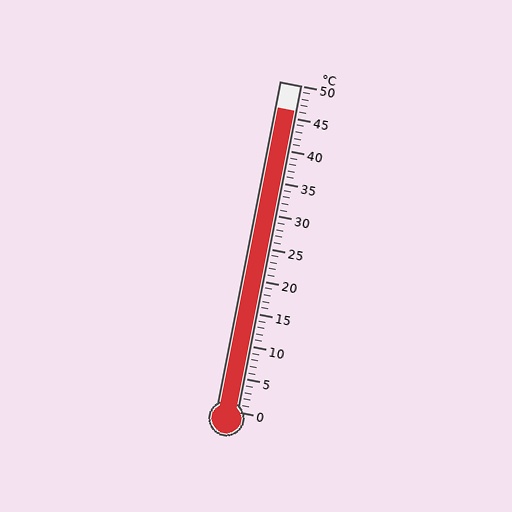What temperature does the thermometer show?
The thermometer shows approximately 46°C.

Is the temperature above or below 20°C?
The temperature is above 20°C.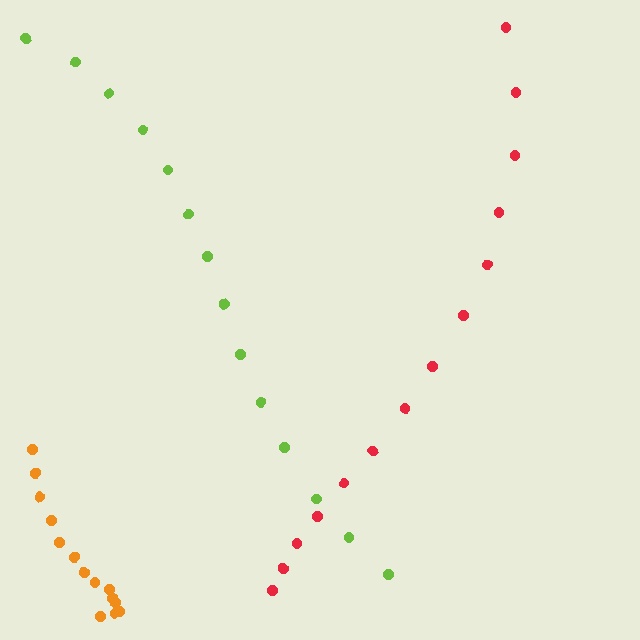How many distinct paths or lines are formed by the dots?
There are 3 distinct paths.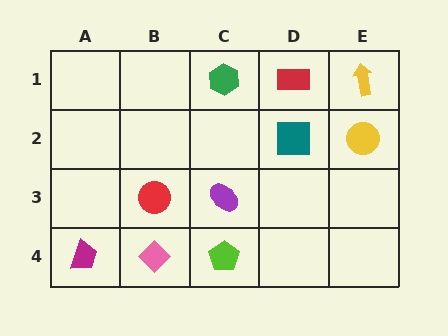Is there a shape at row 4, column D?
No, that cell is empty.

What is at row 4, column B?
A pink diamond.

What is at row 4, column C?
A lime pentagon.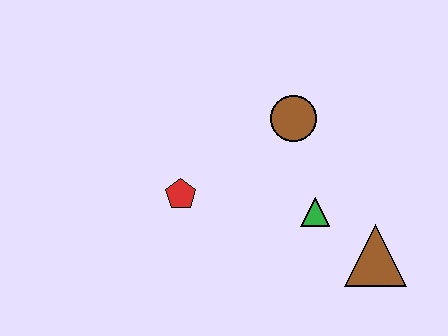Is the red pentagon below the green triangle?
No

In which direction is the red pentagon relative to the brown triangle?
The red pentagon is to the left of the brown triangle.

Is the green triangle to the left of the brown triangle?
Yes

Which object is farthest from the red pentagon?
The brown triangle is farthest from the red pentagon.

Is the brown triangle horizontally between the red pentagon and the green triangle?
No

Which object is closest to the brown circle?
The green triangle is closest to the brown circle.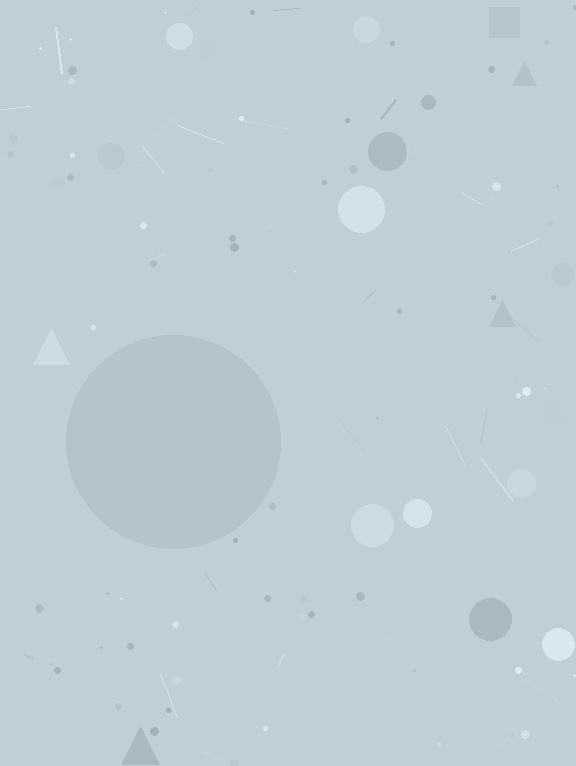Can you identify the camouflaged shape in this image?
The camouflaged shape is a circle.